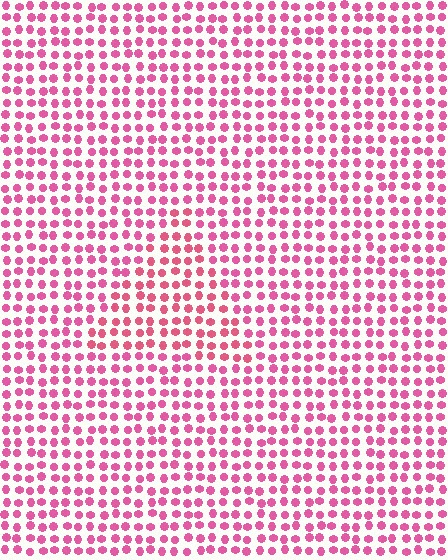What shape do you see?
I see a triangle.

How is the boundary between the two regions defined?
The boundary is defined purely by a slight shift in hue (about 15 degrees). Spacing, size, and orientation are identical on both sides.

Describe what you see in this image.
The image is filled with small pink elements in a uniform arrangement. A triangle-shaped region is visible where the elements are tinted to a slightly different hue, forming a subtle color boundary.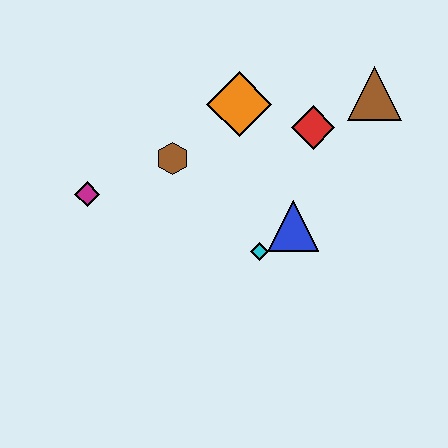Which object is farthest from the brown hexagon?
The brown triangle is farthest from the brown hexagon.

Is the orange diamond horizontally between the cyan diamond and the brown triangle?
No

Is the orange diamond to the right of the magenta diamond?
Yes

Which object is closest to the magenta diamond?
The brown hexagon is closest to the magenta diamond.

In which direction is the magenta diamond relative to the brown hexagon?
The magenta diamond is to the left of the brown hexagon.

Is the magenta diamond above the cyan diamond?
Yes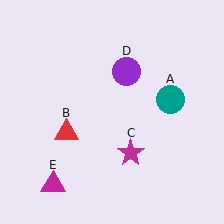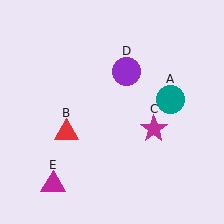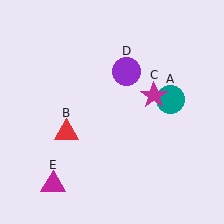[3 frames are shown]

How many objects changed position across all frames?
1 object changed position: magenta star (object C).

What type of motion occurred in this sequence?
The magenta star (object C) rotated counterclockwise around the center of the scene.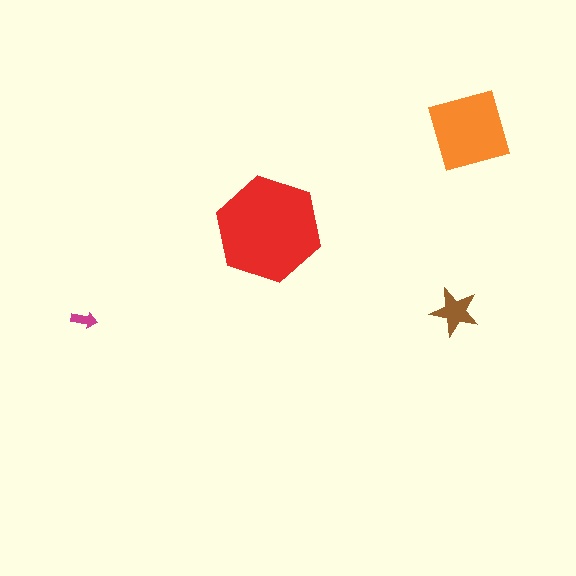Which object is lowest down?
The magenta arrow is bottommost.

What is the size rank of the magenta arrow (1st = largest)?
4th.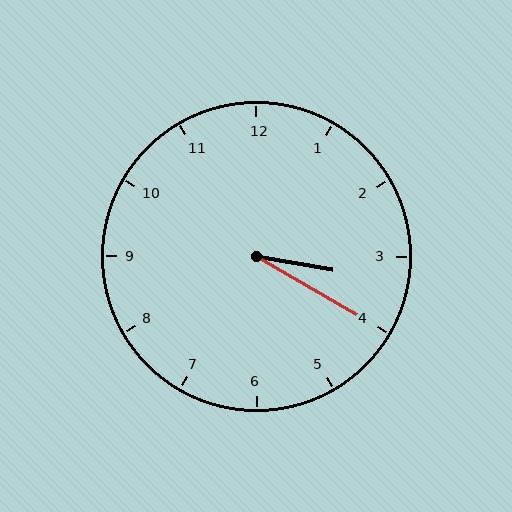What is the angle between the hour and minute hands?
Approximately 20 degrees.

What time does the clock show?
3:20.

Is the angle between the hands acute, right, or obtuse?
It is acute.